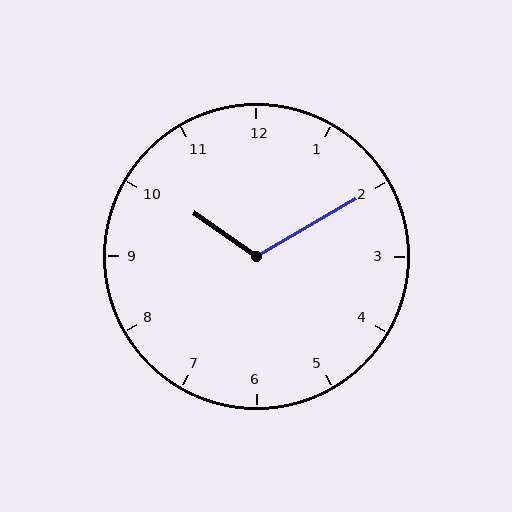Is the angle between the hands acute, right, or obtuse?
It is obtuse.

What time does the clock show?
10:10.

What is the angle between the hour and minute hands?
Approximately 115 degrees.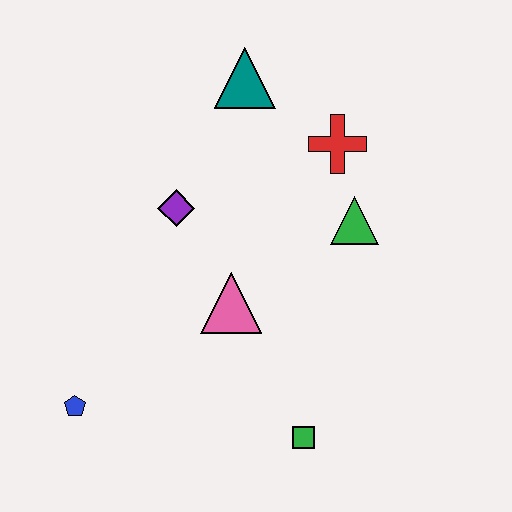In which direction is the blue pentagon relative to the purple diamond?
The blue pentagon is below the purple diamond.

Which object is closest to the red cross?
The green triangle is closest to the red cross.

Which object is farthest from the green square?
The teal triangle is farthest from the green square.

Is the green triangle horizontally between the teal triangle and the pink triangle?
No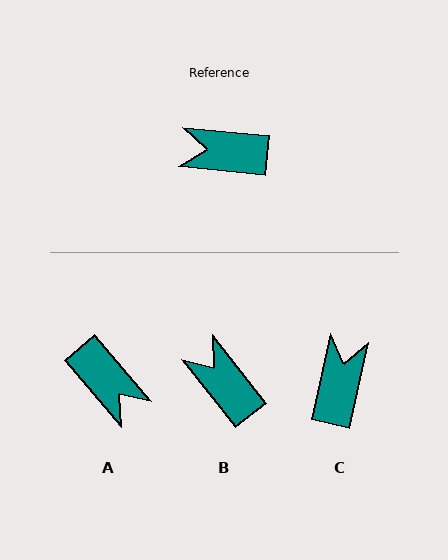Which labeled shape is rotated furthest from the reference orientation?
A, about 136 degrees away.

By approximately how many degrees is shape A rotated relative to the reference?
Approximately 136 degrees counter-clockwise.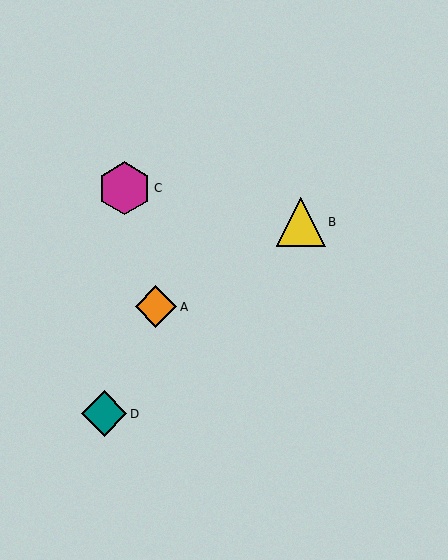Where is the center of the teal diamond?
The center of the teal diamond is at (104, 414).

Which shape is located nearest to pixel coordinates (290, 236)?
The yellow triangle (labeled B) at (301, 222) is nearest to that location.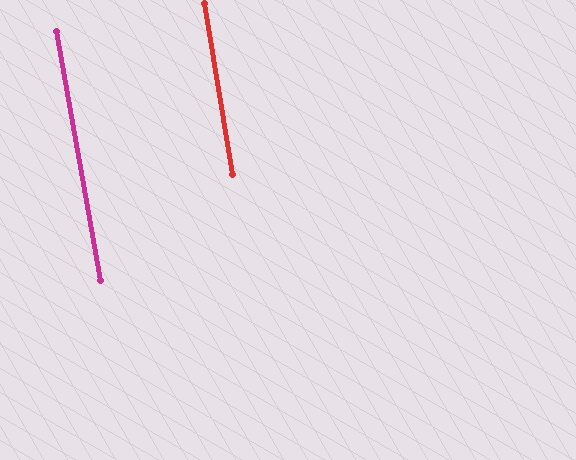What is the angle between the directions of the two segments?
Approximately 1 degree.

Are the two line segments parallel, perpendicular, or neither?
Parallel — their directions differ by only 0.8°.